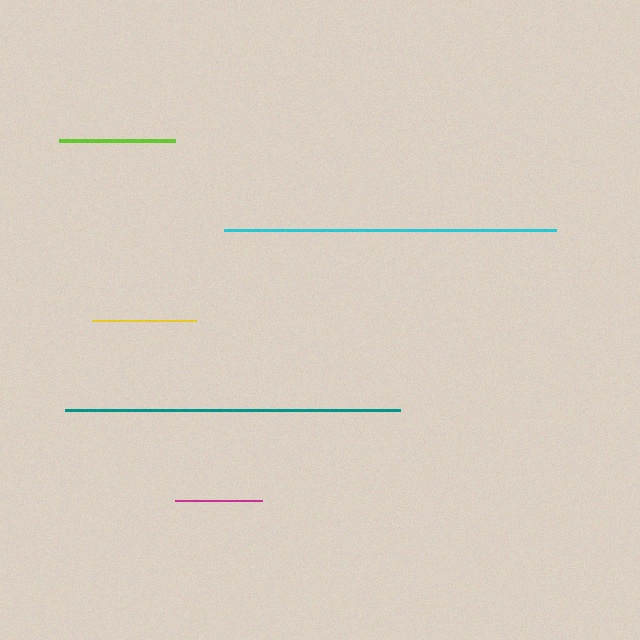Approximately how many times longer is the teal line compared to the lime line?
The teal line is approximately 2.9 times the length of the lime line.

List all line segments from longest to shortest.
From longest to shortest: teal, cyan, lime, yellow, magenta.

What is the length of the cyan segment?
The cyan segment is approximately 332 pixels long.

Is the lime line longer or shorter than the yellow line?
The lime line is longer than the yellow line.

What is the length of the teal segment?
The teal segment is approximately 335 pixels long.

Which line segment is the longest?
The teal line is the longest at approximately 335 pixels.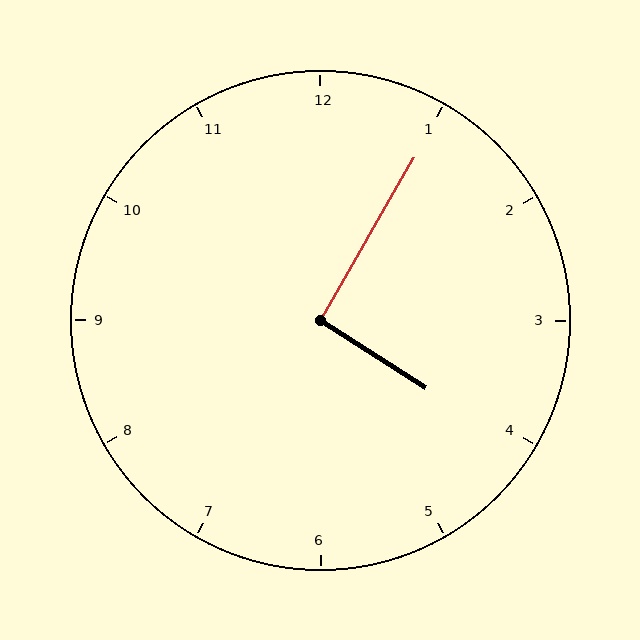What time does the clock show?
4:05.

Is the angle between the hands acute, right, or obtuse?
It is right.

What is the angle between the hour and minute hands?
Approximately 92 degrees.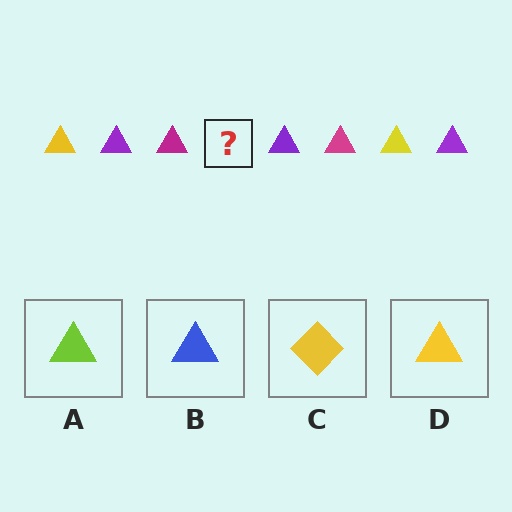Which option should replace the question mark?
Option D.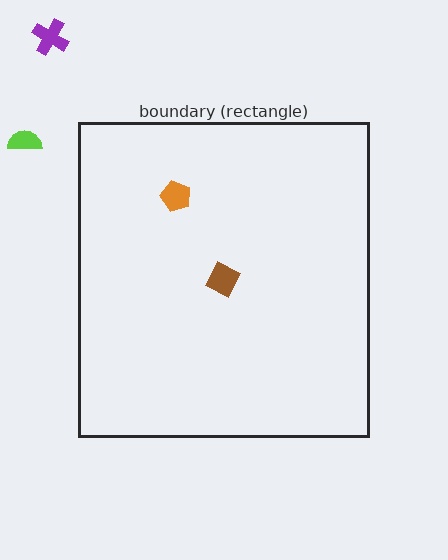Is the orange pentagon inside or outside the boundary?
Inside.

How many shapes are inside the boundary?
2 inside, 2 outside.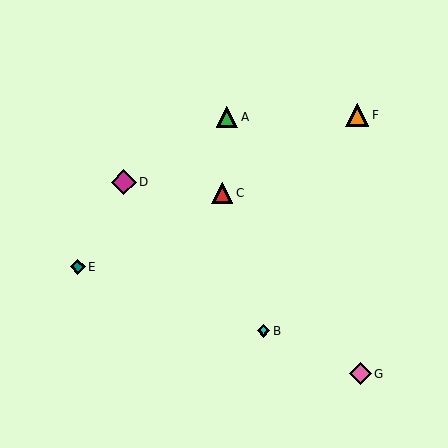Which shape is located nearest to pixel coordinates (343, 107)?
The orange triangle (labeled F) at (357, 115) is nearest to that location.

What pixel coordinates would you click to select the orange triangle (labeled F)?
Click at (357, 115) to select the orange triangle F.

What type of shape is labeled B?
Shape B is a cyan diamond.